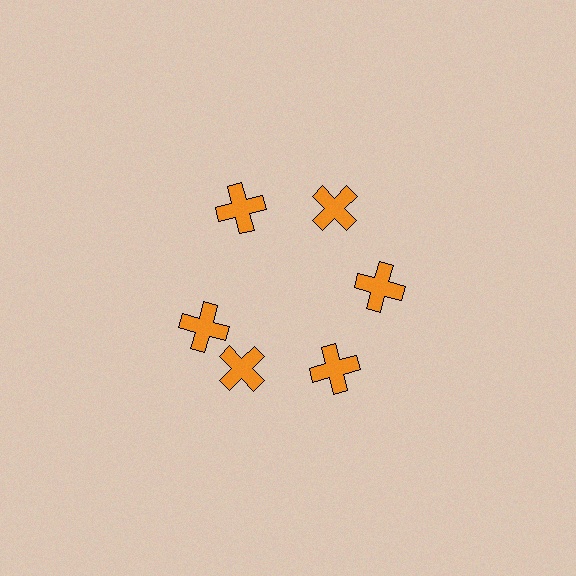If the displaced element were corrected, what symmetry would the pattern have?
It would have 6-fold rotational symmetry — the pattern would map onto itself every 60 degrees.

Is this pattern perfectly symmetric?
No. The 6 orange crosses are arranged in a ring, but one element near the 9 o'clock position is rotated out of alignment along the ring, breaking the 6-fold rotational symmetry.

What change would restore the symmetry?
The symmetry would be restored by rotating it back into even spacing with its neighbors so that all 6 crosses sit at equal angles and equal distance from the center.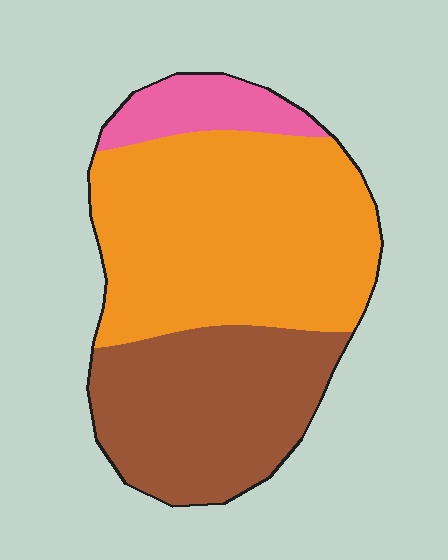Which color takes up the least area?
Pink, at roughly 10%.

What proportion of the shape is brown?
Brown covers around 35% of the shape.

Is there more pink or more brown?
Brown.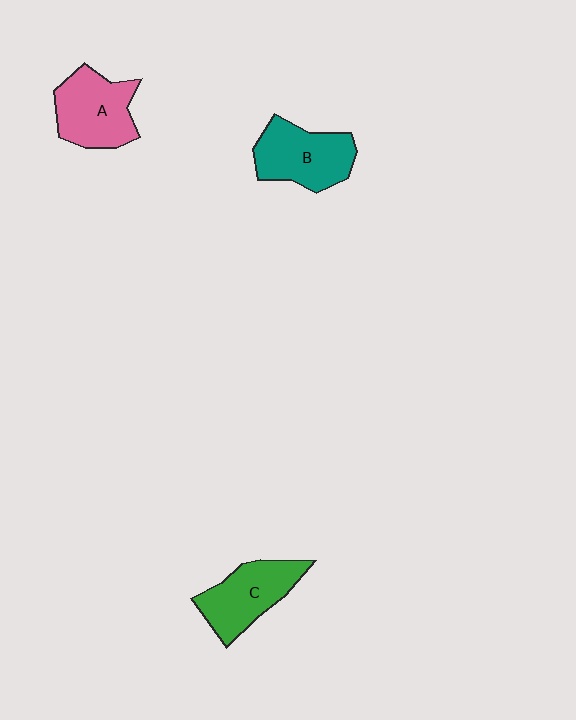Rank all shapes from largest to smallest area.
From largest to smallest: B (teal), A (pink), C (green).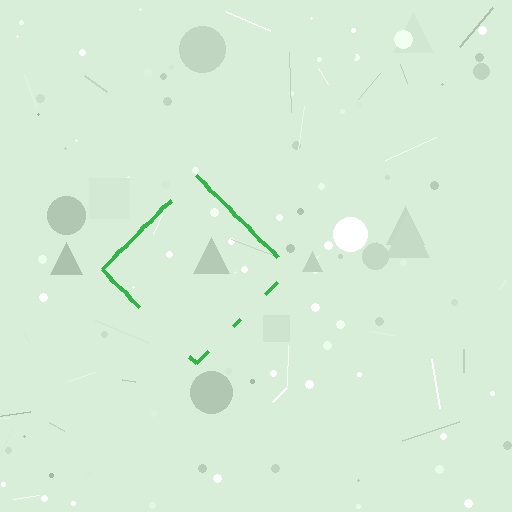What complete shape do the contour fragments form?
The contour fragments form a diamond.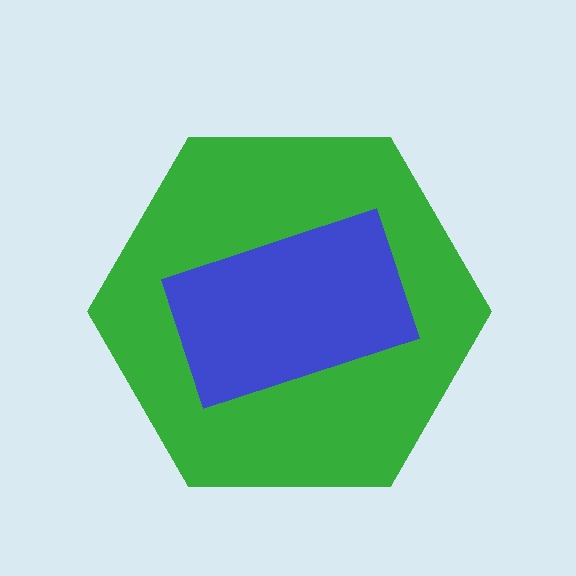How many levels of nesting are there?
2.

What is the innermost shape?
The blue rectangle.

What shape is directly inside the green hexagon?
The blue rectangle.